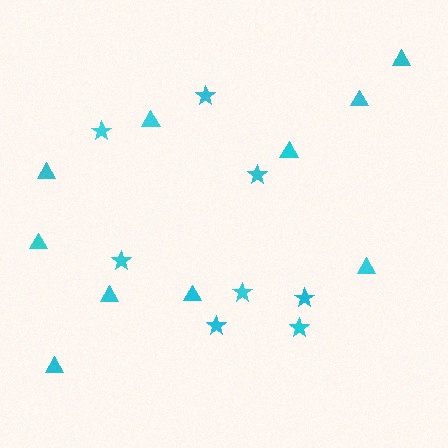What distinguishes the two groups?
There are 2 groups: one group of triangles (10) and one group of stars (8).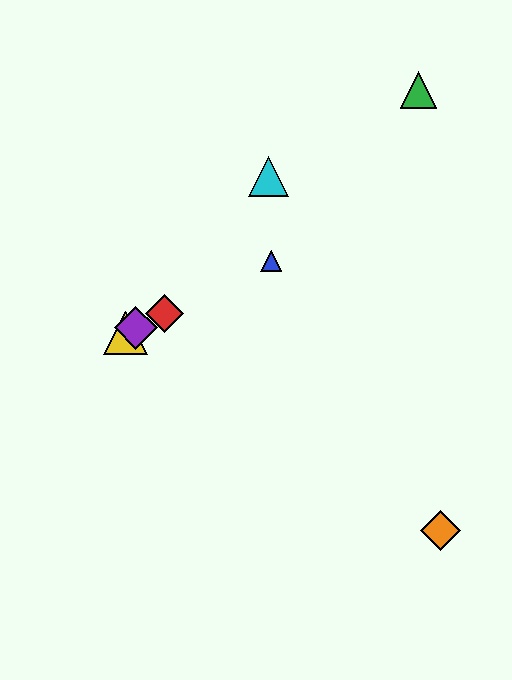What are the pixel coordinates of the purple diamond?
The purple diamond is at (136, 328).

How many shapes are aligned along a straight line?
4 shapes (the red diamond, the blue triangle, the yellow triangle, the purple diamond) are aligned along a straight line.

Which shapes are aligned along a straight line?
The red diamond, the blue triangle, the yellow triangle, the purple diamond are aligned along a straight line.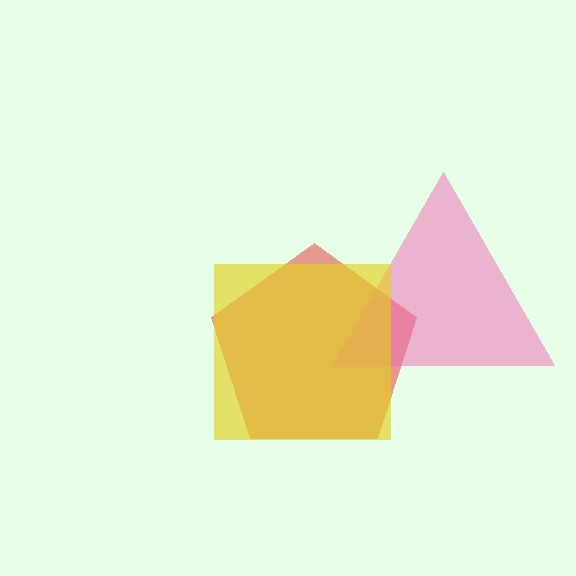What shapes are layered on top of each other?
The layered shapes are: a red pentagon, a pink triangle, a yellow square.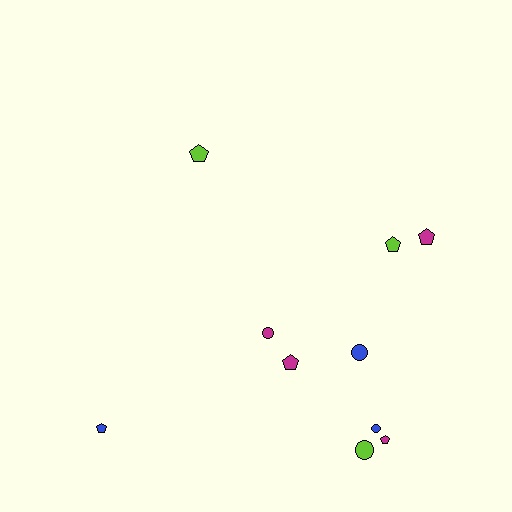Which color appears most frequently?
Magenta, with 4 objects.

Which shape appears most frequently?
Pentagon, with 6 objects.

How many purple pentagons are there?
There are no purple pentagons.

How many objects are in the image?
There are 10 objects.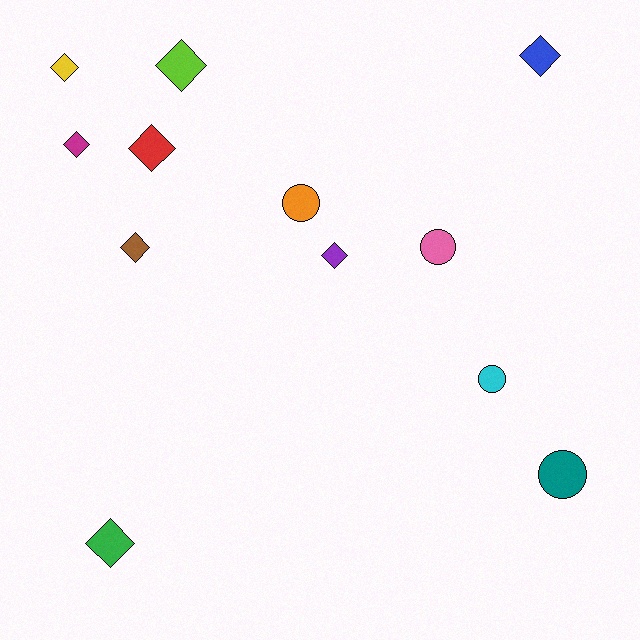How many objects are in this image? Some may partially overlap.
There are 12 objects.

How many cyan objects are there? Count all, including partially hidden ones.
There is 1 cyan object.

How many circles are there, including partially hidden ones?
There are 4 circles.